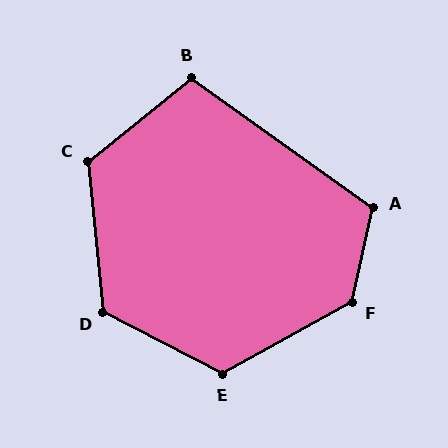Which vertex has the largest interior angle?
F, at approximately 131 degrees.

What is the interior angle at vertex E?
Approximately 124 degrees (obtuse).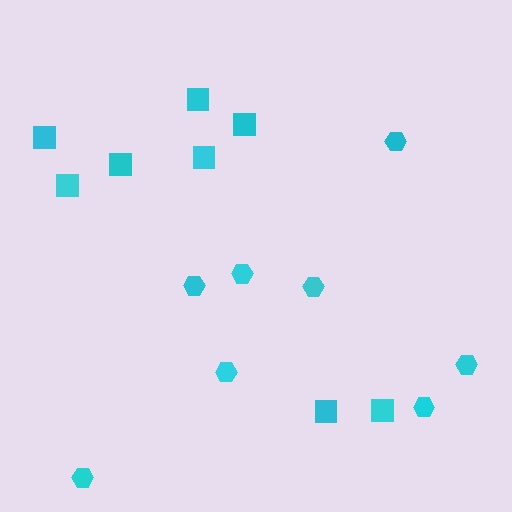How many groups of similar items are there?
There are 2 groups: one group of hexagons (8) and one group of squares (8).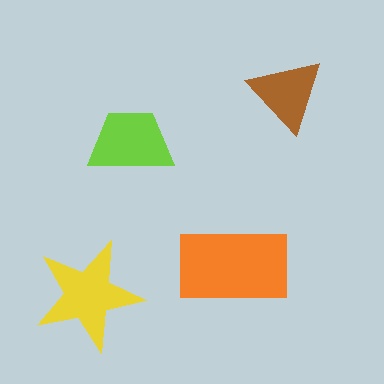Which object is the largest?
The orange rectangle.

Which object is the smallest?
The brown triangle.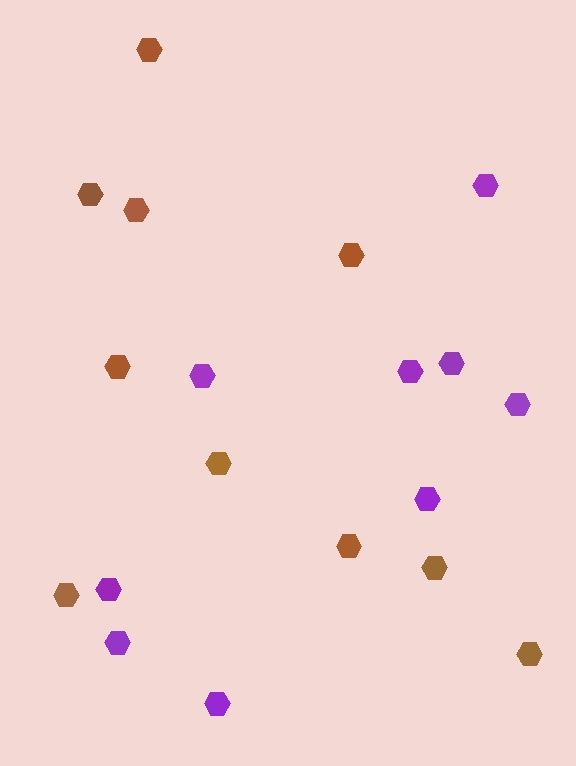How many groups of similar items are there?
There are 2 groups: one group of brown hexagons (10) and one group of purple hexagons (9).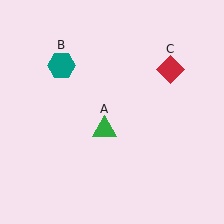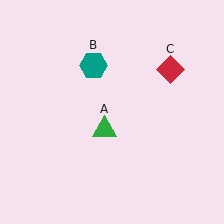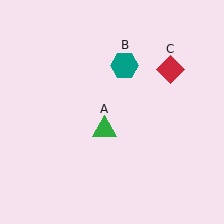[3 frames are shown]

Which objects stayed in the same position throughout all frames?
Green triangle (object A) and red diamond (object C) remained stationary.